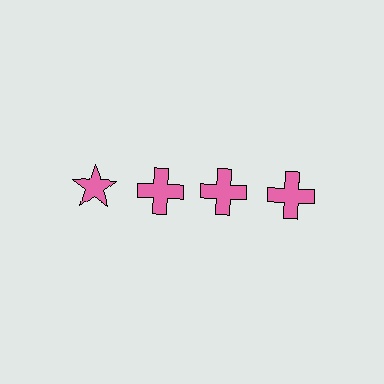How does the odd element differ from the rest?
It has a different shape: star instead of cross.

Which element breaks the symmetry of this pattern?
The pink star in the top row, leftmost column breaks the symmetry. All other shapes are pink crosses.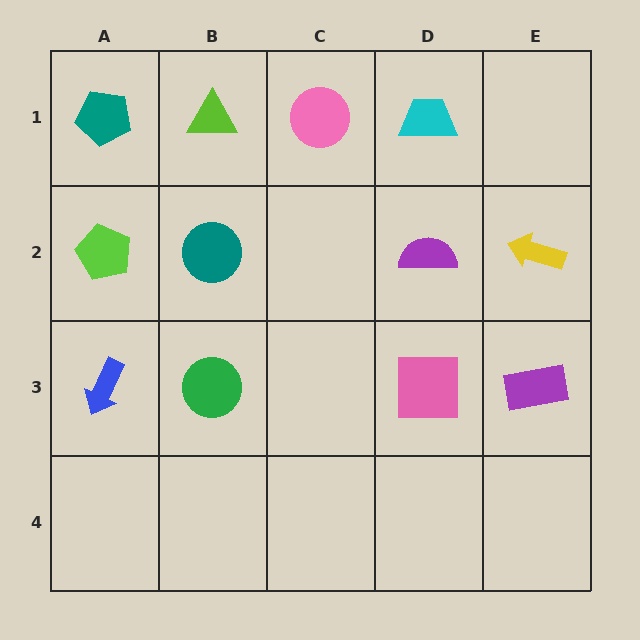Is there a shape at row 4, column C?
No, that cell is empty.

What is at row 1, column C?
A pink circle.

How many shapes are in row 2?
4 shapes.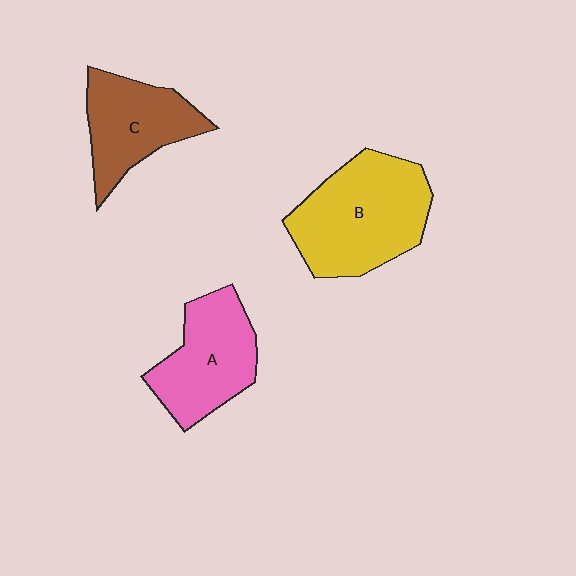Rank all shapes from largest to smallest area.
From largest to smallest: B (yellow), A (pink), C (brown).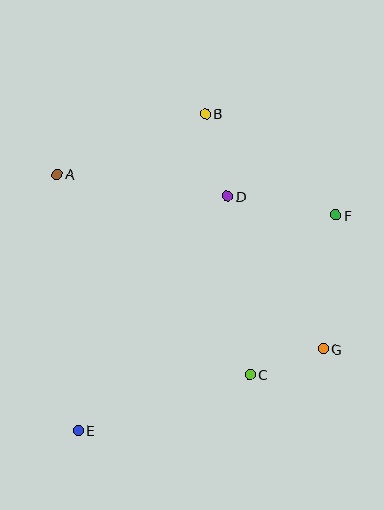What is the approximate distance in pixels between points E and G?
The distance between E and G is approximately 258 pixels.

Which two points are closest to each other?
Points C and G are closest to each other.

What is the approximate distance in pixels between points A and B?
The distance between A and B is approximately 160 pixels.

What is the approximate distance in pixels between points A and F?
The distance between A and F is approximately 282 pixels.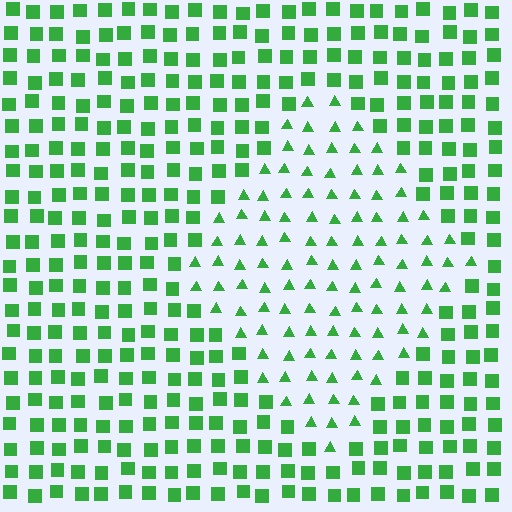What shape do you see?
I see a diamond.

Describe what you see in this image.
The image is filled with small green elements arranged in a uniform grid. A diamond-shaped region contains triangles, while the surrounding area contains squares. The boundary is defined purely by the change in element shape.